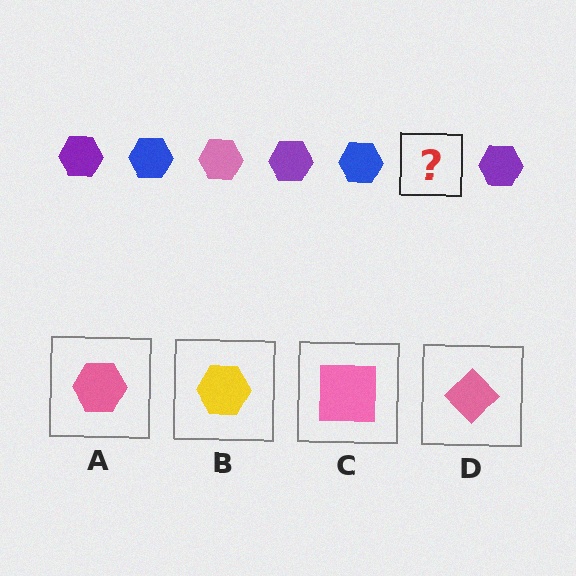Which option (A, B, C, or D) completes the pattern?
A.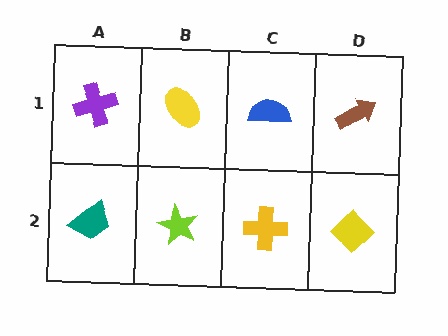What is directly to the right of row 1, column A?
A yellow ellipse.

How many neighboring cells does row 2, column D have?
2.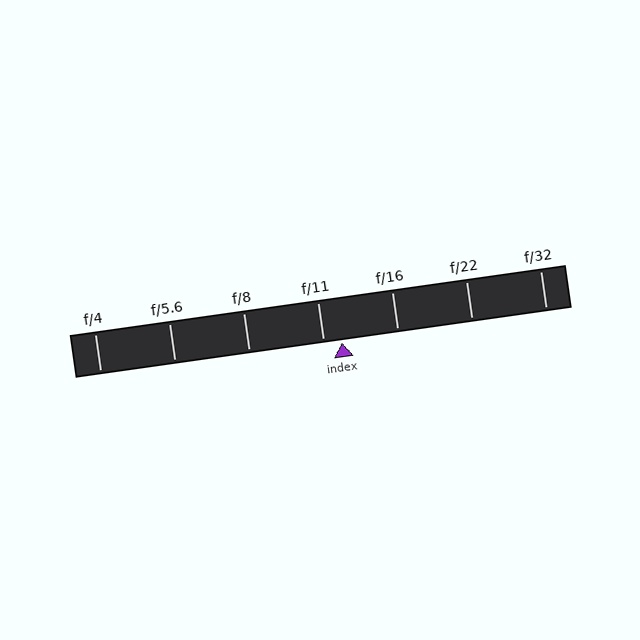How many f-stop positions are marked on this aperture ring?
There are 7 f-stop positions marked.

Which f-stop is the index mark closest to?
The index mark is closest to f/11.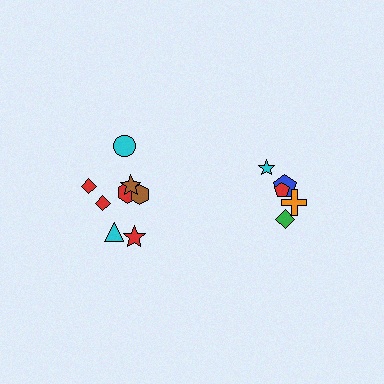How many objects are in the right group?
There are 5 objects.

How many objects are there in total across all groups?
There are 13 objects.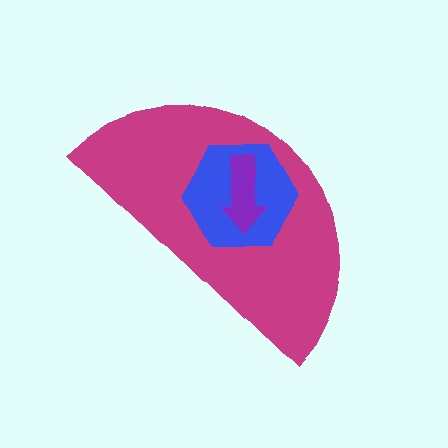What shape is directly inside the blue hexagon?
The purple arrow.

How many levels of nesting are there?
3.